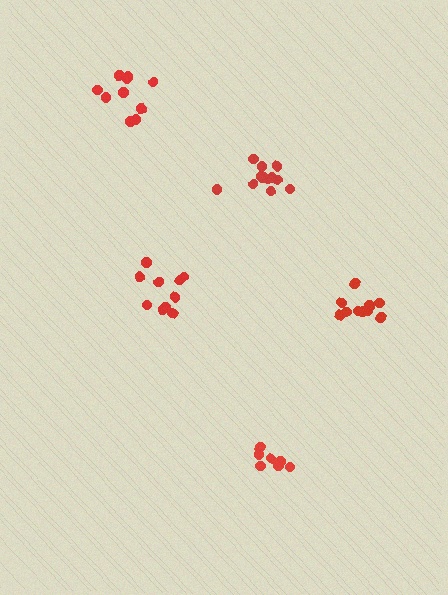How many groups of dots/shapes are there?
There are 5 groups.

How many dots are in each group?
Group 1: 10 dots, Group 2: 10 dots, Group 3: 10 dots, Group 4: 7 dots, Group 5: 12 dots (49 total).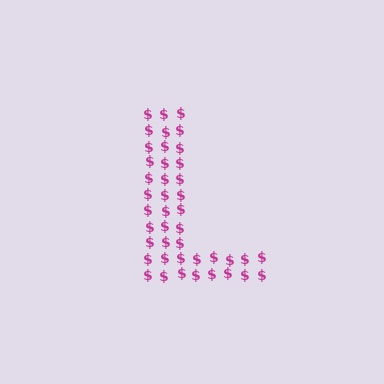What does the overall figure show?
The overall figure shows the letter L.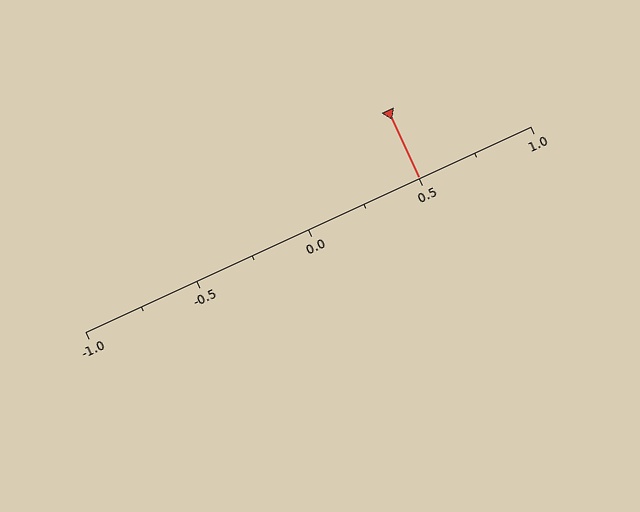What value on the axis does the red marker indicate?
The marker indicates approximately 0.5.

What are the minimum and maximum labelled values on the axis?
The axis runs from -1.0 to 1.0.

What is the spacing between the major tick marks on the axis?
The major ticks are spaced 0.5 apart.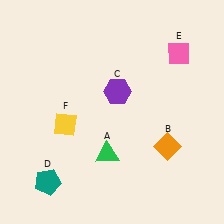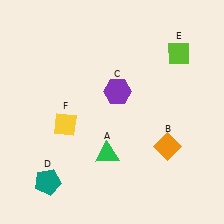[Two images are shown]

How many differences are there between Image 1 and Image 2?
There is 1 difference between the two images.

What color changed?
The diamond (E) changed from pink in Image 1 to lime in Image 2.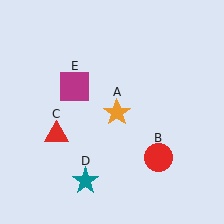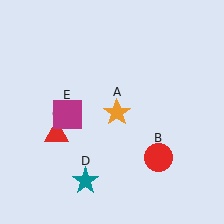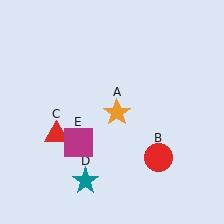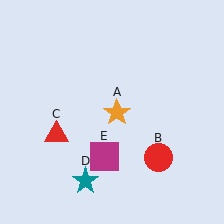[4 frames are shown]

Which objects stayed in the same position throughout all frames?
Orange star (object A) and red circle (object B) and red triangle (object C) and teal star (object D) remained stationary.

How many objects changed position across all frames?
1 object changed position: magenta square (object E).